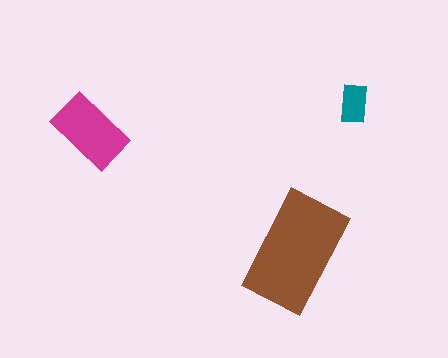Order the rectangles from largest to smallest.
the brown one, the magenta one, the teal one.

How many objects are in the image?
There are 3 objects in the image.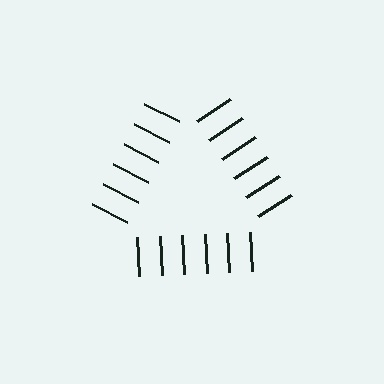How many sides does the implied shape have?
3 sides — the line-ends trace a triangle.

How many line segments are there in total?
18 — 6 along each of the 3 edges.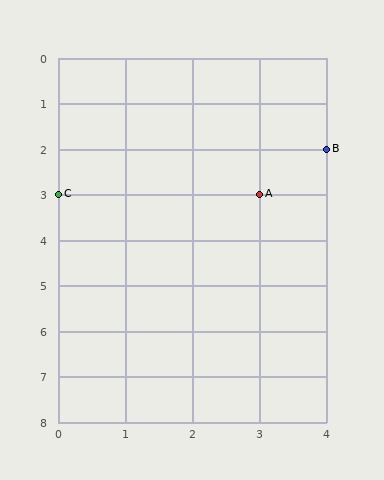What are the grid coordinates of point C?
Point C is at grid coordinates (0, 3).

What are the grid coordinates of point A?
Point A is at grid coordinates (3, 3).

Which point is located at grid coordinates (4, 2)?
Point B is at (4, 2).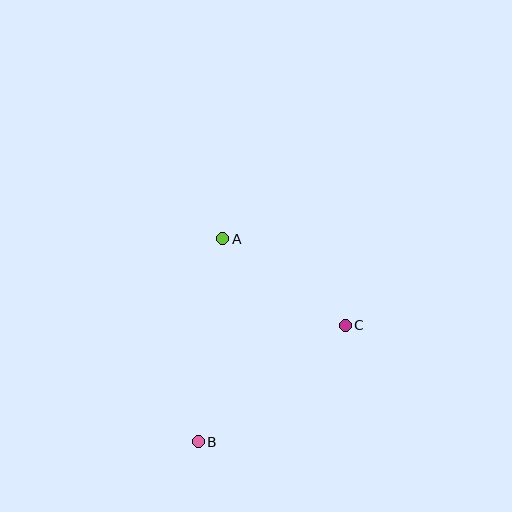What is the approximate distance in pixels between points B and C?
The distance between B and C is approximately 187 pixels.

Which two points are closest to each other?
Points A and C are closest to each other.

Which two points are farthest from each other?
Points A and B are farthest from each other.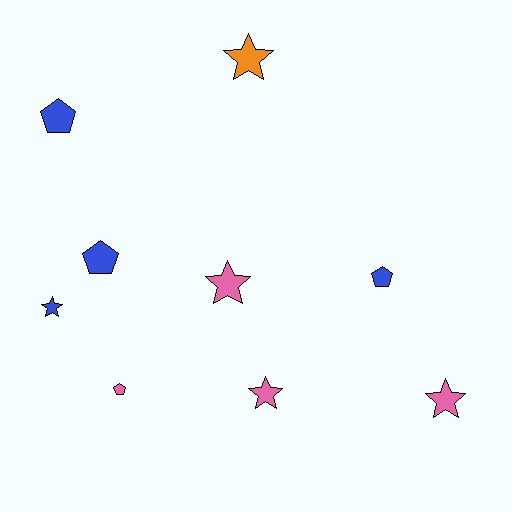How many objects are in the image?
There are 9 objects.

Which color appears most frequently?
Blue, with 4 objects.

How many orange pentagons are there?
There are no orange pentagons.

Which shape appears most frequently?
Star, with 5 objects.